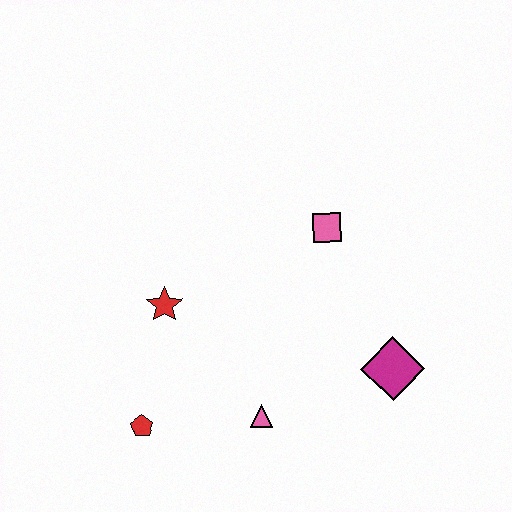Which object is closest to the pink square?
The magenta diamond is closest to the pink square.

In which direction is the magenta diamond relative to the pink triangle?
The magenta diamond is to the right of the pink triangle.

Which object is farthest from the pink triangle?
The pink square is farthest from the pink triangle.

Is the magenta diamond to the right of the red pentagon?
Yes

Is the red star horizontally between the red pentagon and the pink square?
Yes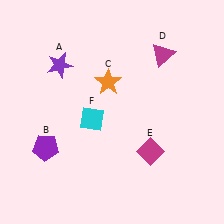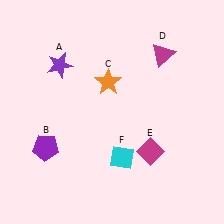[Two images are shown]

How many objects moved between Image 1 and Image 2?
1 object moved between the two images.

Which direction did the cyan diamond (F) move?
The cyan diamond (F) moved down.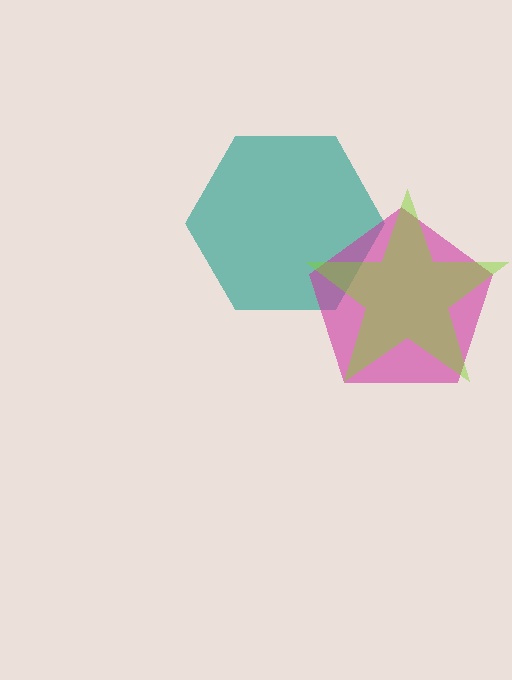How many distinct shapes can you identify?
There are 3 distinct shapes: a teal hexagon, a magenta pentagon, a lime star.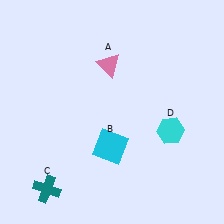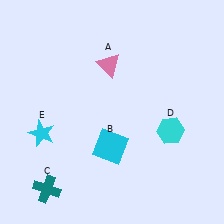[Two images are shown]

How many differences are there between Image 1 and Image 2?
There is 1 difference between the two images.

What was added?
A cyan star (E) was added in Image 2.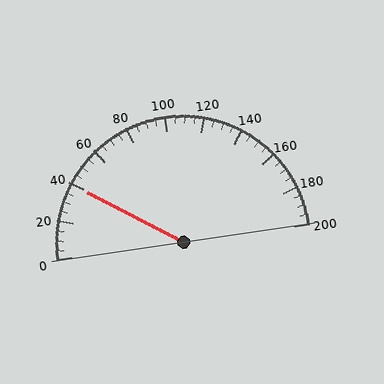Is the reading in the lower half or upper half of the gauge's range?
The reading is in the lower half of the range (0 to 200).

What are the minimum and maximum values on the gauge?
The gauge ranges from 0 to 200.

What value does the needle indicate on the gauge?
The needle indicates approximately 40.